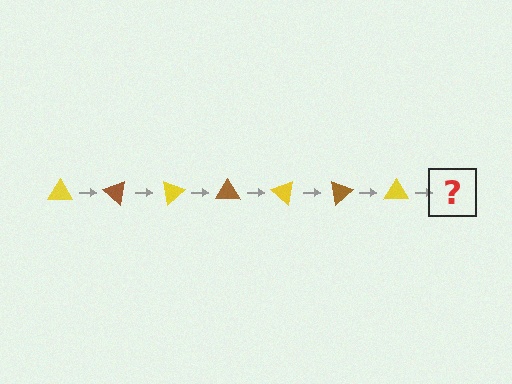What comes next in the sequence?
The next element should be a brown triangle, rotated 280 degrees from the start.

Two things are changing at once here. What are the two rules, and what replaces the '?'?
The two rules are that it rotates 40 degrees each step and the color cycles through yellow and brown. The '?' should be a brown triangle, rotated 280 degrees from the start.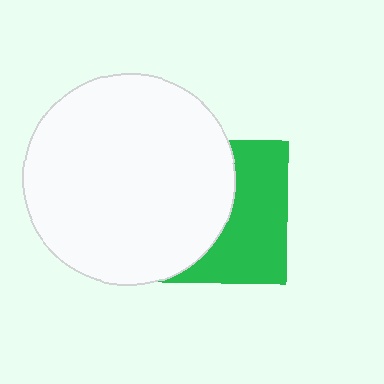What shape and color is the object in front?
The object in front is a white circle.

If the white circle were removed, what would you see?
You would see the complete green square.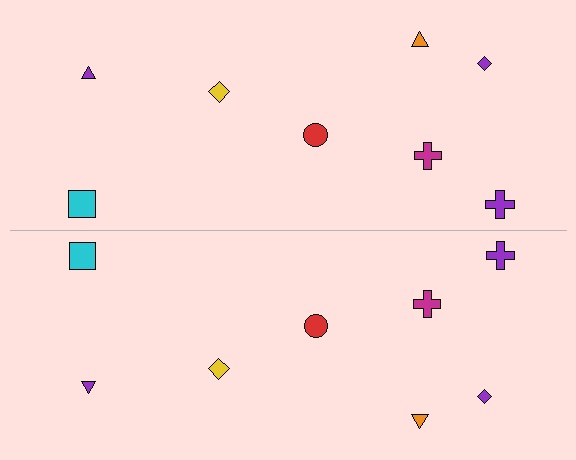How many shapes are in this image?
There are 16 shapes in this image.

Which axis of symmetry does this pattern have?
The pattern has a horizontal axis of symmetry running through the center of the image.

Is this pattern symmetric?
Yes, this pattern has bilateral (reflection) symmetry.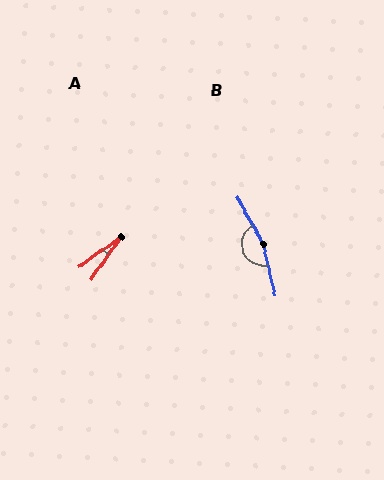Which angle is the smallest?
A, at approximately 18 degrees.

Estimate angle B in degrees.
Approximately 163 degrees.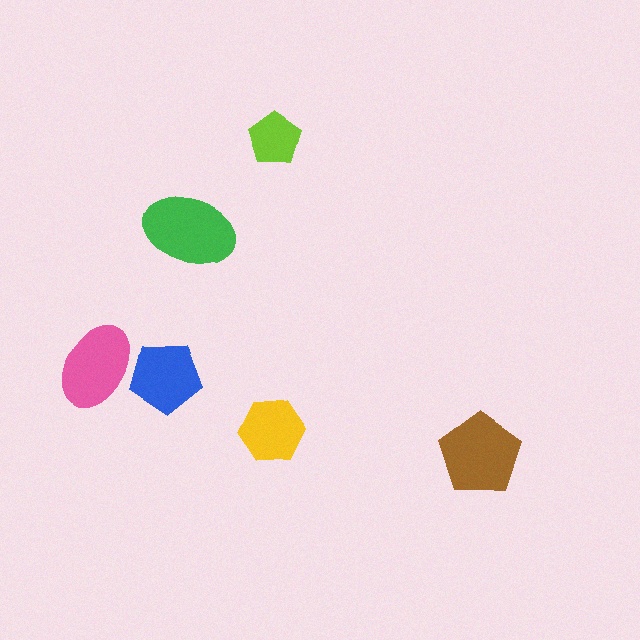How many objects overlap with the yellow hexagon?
0 objects overlap with the yellow hexagon.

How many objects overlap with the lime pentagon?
0 objects overlap with the lime pentagon.